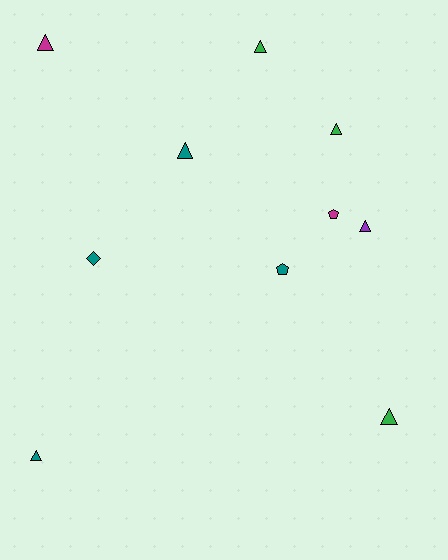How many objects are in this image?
There are 10 objects.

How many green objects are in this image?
There are 3 green objects.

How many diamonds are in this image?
There is 1 diamond.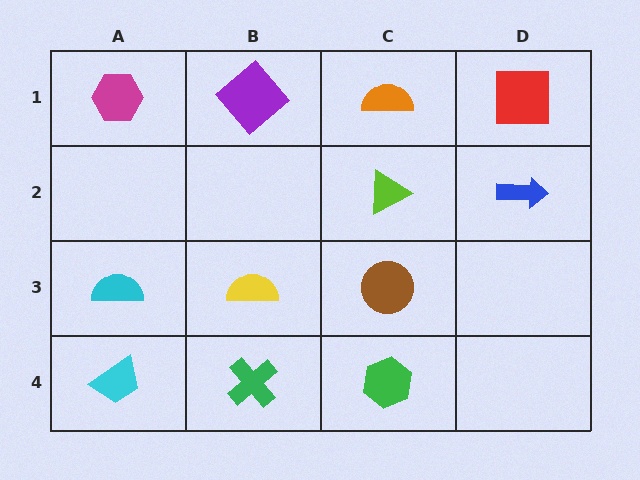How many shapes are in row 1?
4 shapes.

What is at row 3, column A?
A cyan semicircle.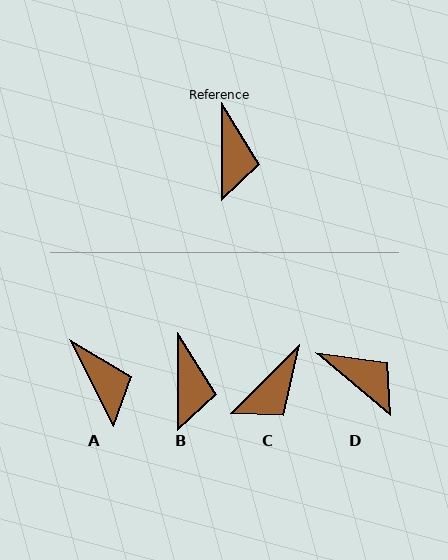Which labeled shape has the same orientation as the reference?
B.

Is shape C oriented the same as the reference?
No, it is off by about 45 degrees.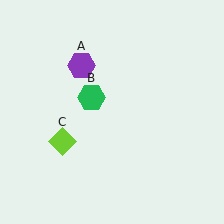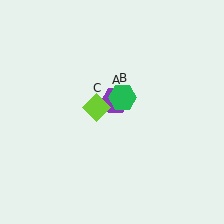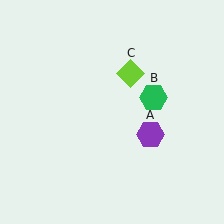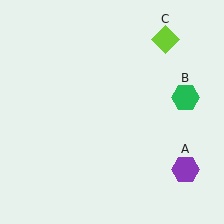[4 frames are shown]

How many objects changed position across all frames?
3 objects changed position: purple hexagon (object A), green hexagon (object B), lime diamond (object C).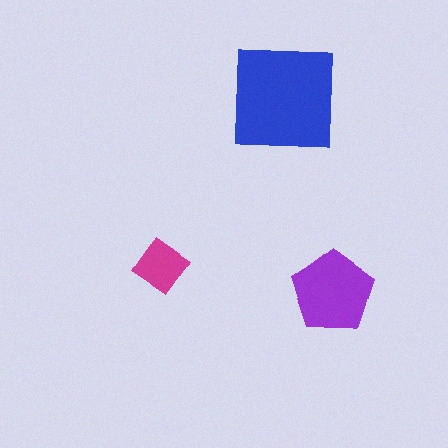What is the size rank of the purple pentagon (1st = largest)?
2nd.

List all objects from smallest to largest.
The magenta diamond, the purple pentagon, the blue square.